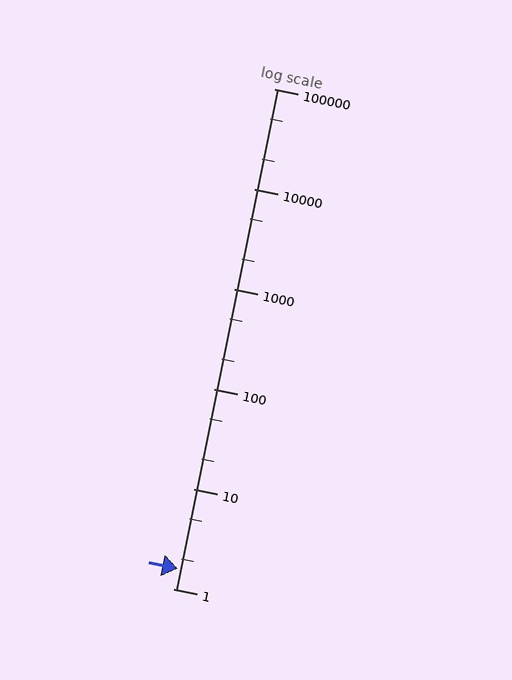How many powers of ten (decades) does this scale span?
The scale spans 5 decades, from 1 to 100000.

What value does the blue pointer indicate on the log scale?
The pointer indicates approximately 1.6.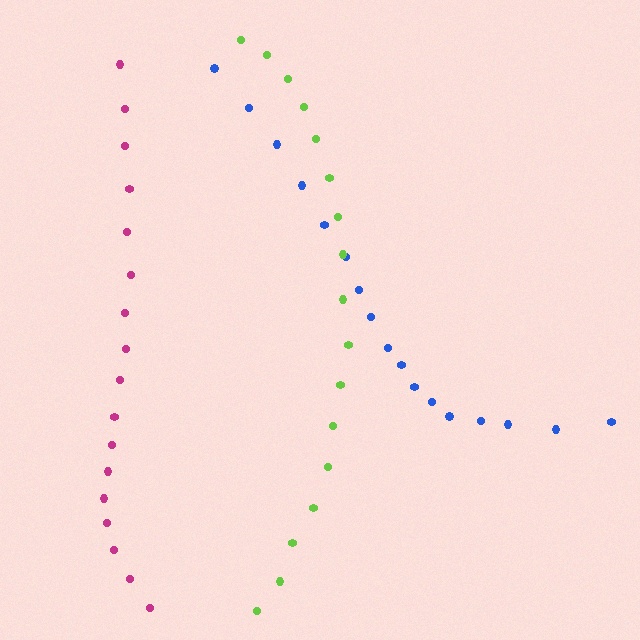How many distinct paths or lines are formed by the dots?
There are 3 distinct paths.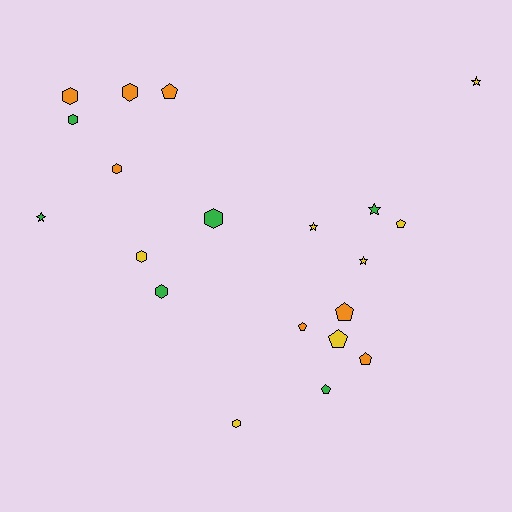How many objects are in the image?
There are 20 objects.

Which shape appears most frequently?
Hexagon, with 8 objects.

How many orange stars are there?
There are no orange stars.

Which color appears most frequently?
Yellow, with 7 objects.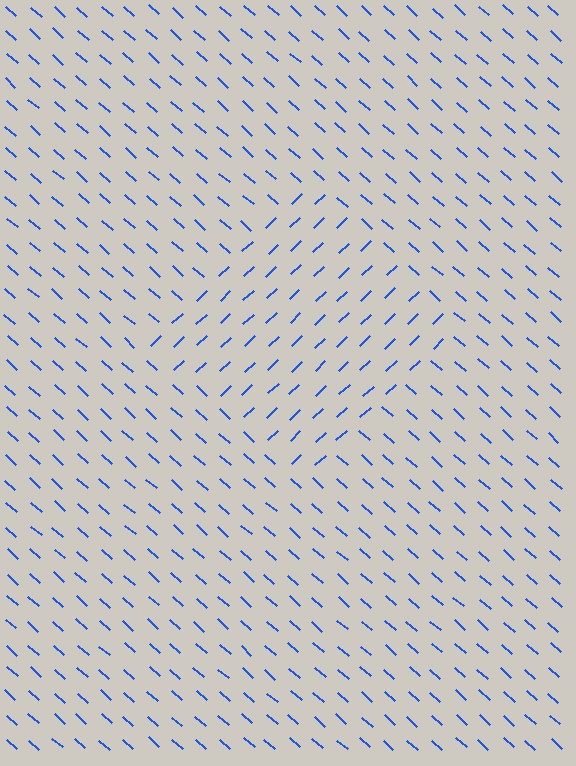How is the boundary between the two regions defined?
The boundary is defined purely by a change in line orientation (approximately 85 degrees difference). All lines are the same color and thickness.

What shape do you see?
I see a diamond.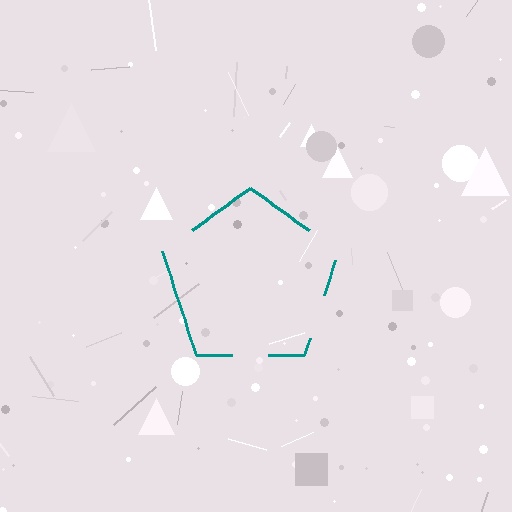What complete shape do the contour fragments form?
The contour fragments form a pentagon.